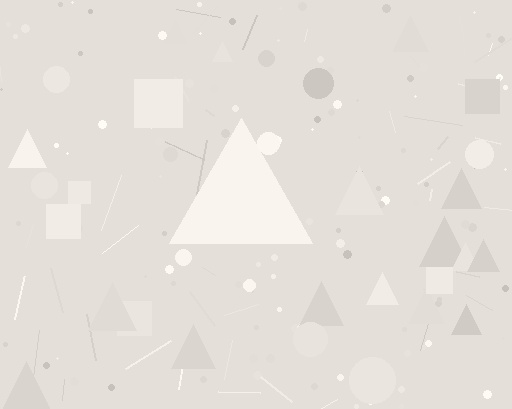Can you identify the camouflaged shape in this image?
The camouflaged shape is a triangle.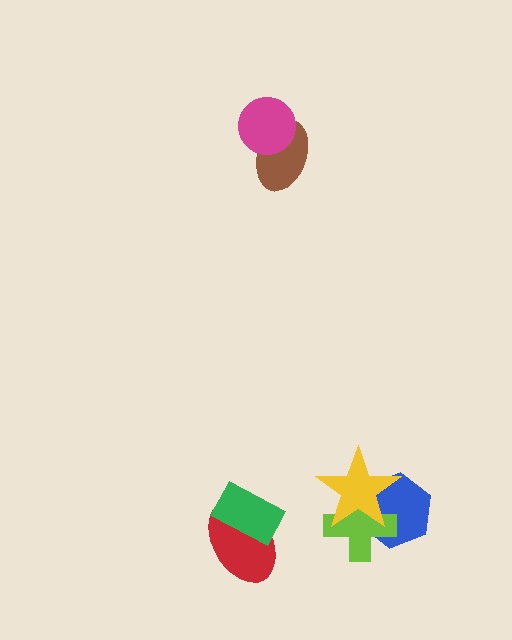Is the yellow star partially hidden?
No, no other shape covers it.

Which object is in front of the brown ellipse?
The magenta circle is in front of the brown ellipse.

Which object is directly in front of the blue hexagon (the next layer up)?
The lime cross is directly in front of the blue hexagon.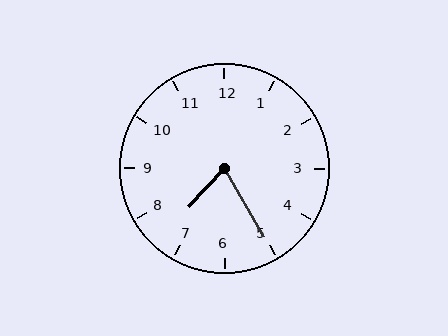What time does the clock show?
7:25.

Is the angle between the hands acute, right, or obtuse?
It is acute.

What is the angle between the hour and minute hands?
Approximately 72 degrees.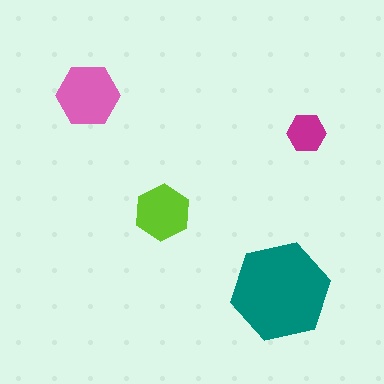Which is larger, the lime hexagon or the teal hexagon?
The teal one.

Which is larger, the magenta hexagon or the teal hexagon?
The teal one.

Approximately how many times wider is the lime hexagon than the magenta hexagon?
About 1.5 times wider.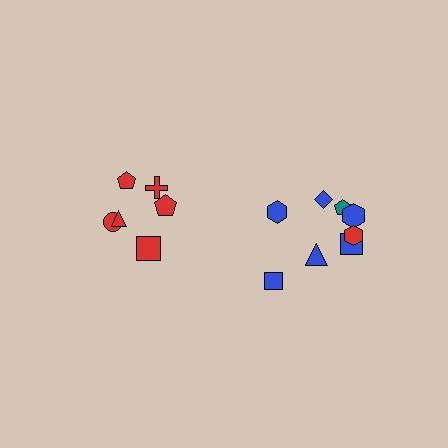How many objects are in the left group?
There are 6 objects.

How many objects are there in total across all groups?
There are 14 objects.